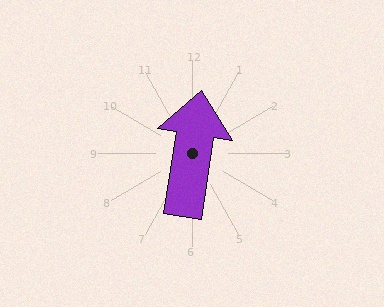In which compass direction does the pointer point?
North.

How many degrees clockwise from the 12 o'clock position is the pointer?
Approximately 9 degrees.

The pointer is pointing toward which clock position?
Roughly 12 o'clock.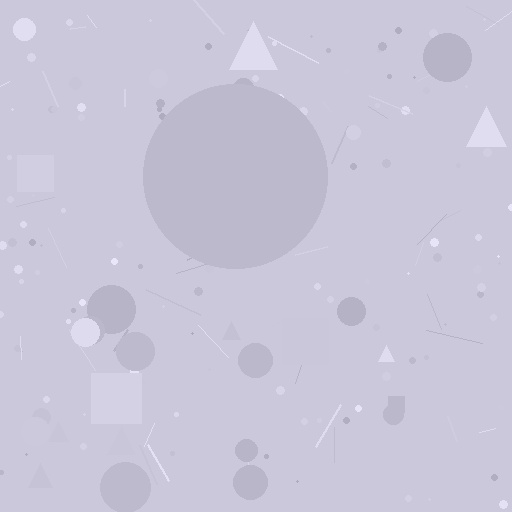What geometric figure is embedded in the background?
A circle is embedded in the background.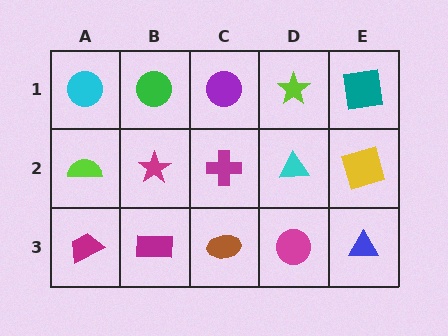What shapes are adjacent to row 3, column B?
A magenta star (row 2, column B), a magenta trapezoid (row 3, column A), a brown ellipse (row 3, column C).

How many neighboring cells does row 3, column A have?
2.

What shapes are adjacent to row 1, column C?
A magenta cross (row 2, column C), a green circle (row 1, column B), a lime star (row 1, column D).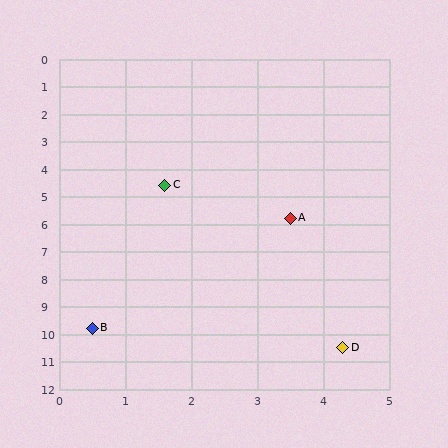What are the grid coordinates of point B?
Point B is at approximately (0.5, 9.8).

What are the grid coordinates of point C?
Point C is at approximately (1.6, 4.6).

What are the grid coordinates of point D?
Point D is at approximately (4.3, 10.5).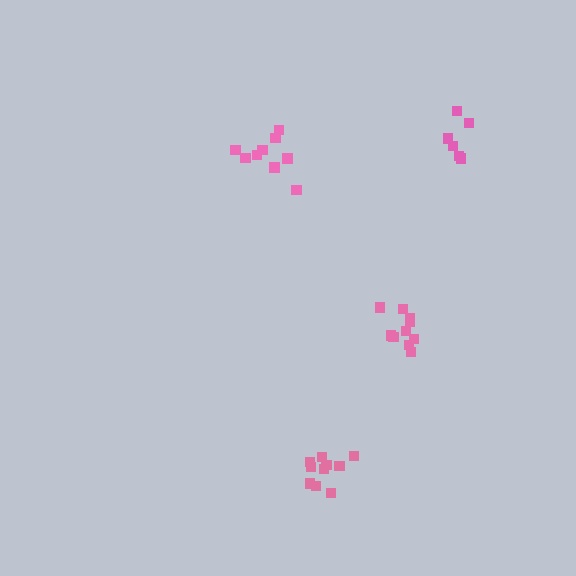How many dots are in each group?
Group 1: 10 dots, Group 2: 6 dots, Group 3: 9 dots, Group 4: 10 dots (35 total).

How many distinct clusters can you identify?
There are 4 distinct clusters.